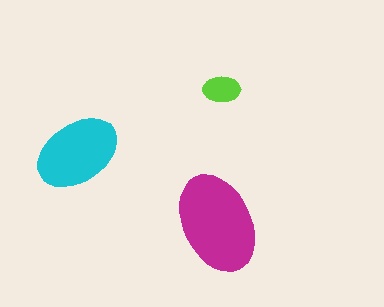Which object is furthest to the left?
The cyan ellipse is leftmost.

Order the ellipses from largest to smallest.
the magenta one, the cyan one, the lime one.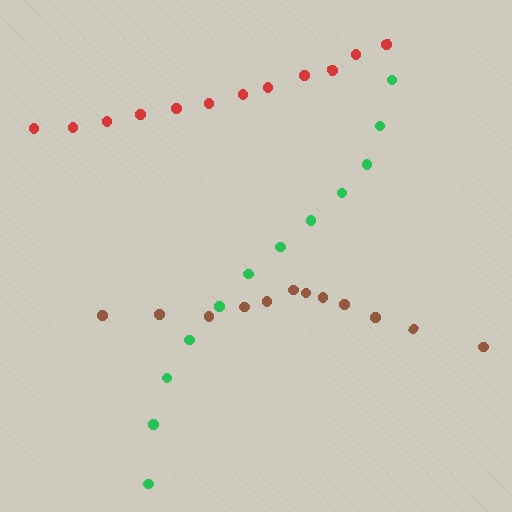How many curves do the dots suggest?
There are 3 distinct paths.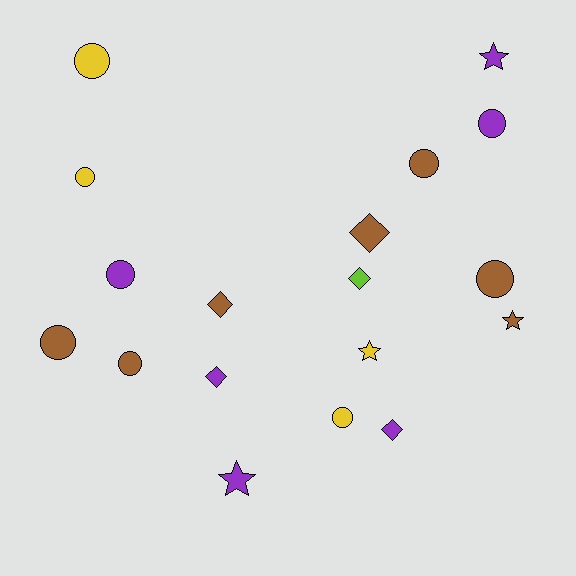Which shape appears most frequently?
Circle, with 9 objects.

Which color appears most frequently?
Brown, with 7 objects.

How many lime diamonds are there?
There is 1 lime diamond.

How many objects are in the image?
There are 18 objects.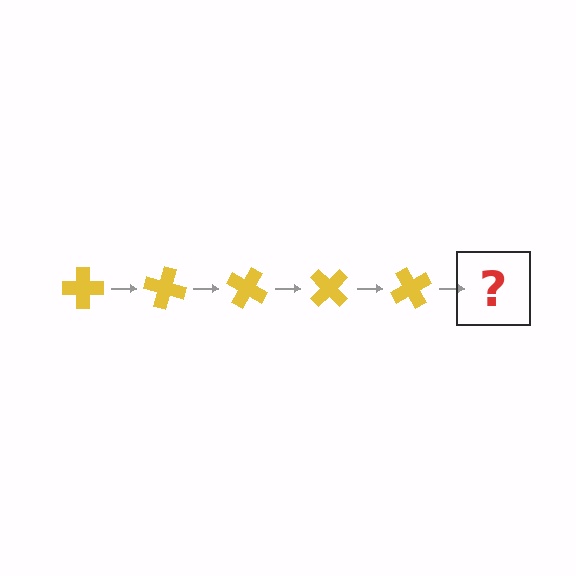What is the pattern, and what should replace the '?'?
The pattern is that the cross rotates 15 degrees each step. The '?' should be a yellow cross rotated 75 degrees.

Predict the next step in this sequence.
The next step is a yellow cross rotated 75 degrees.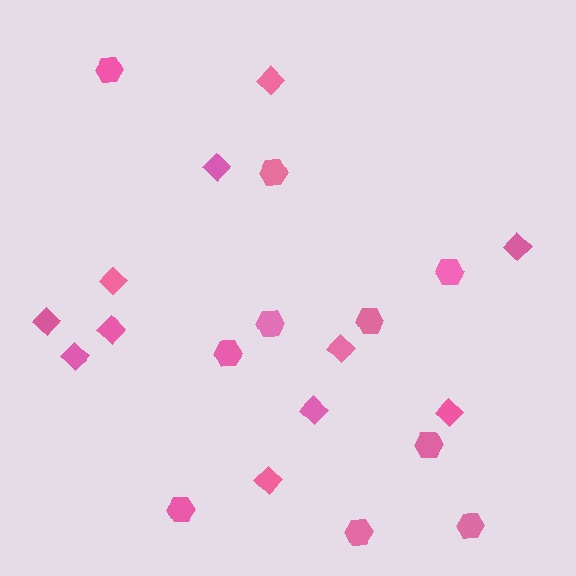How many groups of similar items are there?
There are 2 groups: one group of hexagons (10) and one group of diamonds (11).